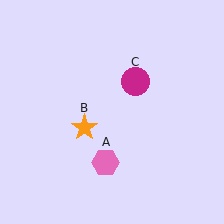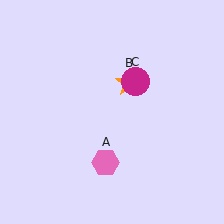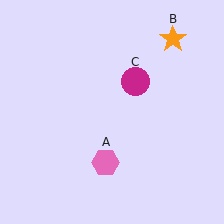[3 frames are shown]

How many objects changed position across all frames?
1 object changed position: orange star (object B).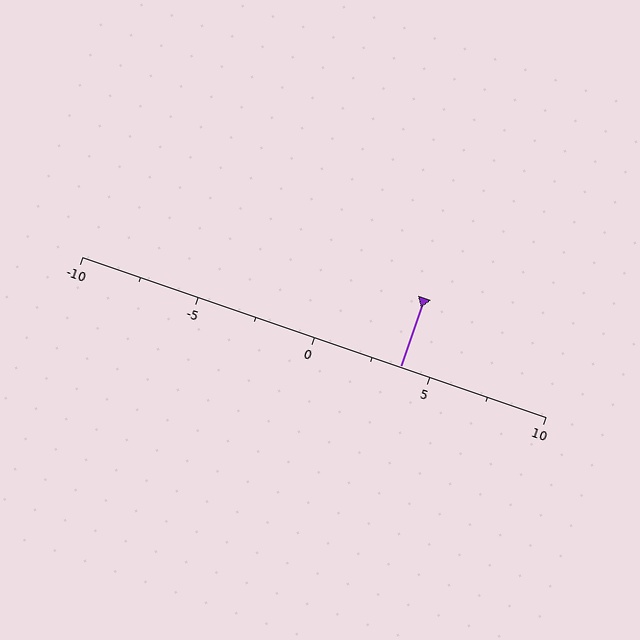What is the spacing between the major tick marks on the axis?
The major ticks are spaced 5 apart.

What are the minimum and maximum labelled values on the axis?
The axis runs from -10 to 10.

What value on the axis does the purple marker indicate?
The marker indicates approximately 3.8.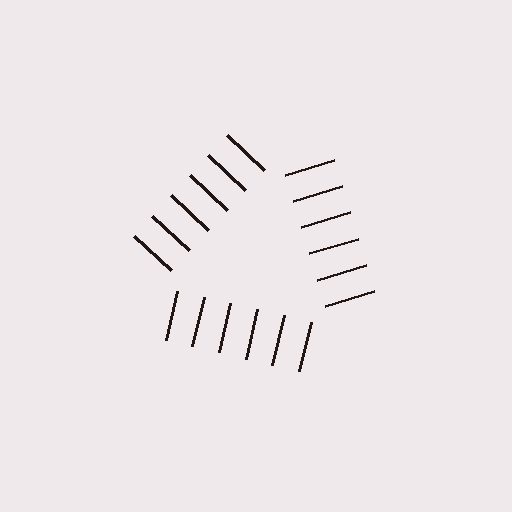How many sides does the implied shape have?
3 sides — the line-ends trace a triangle.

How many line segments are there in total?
18 — 6 along each of the 3 edges.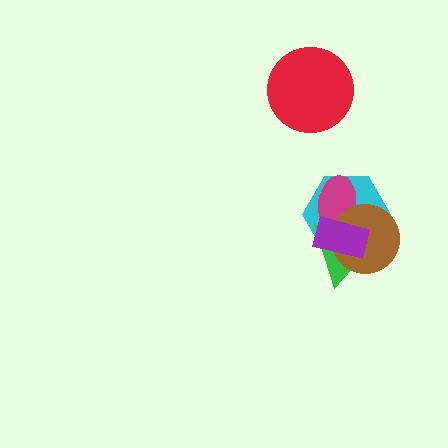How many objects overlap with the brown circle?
4 objects overlap with the brown circle.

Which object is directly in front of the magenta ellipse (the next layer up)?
The brown circle is directly in front of the magenta ellipse.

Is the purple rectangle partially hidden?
No, no other shape covers it.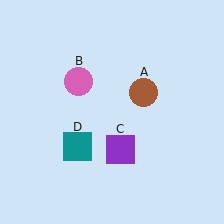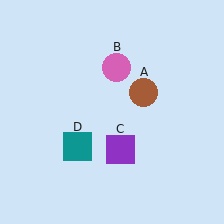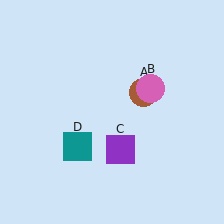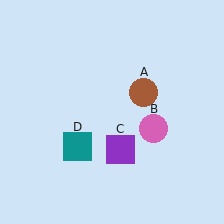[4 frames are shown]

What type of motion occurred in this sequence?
The pink circle (object B) rotated clockwise around the center of the scene.